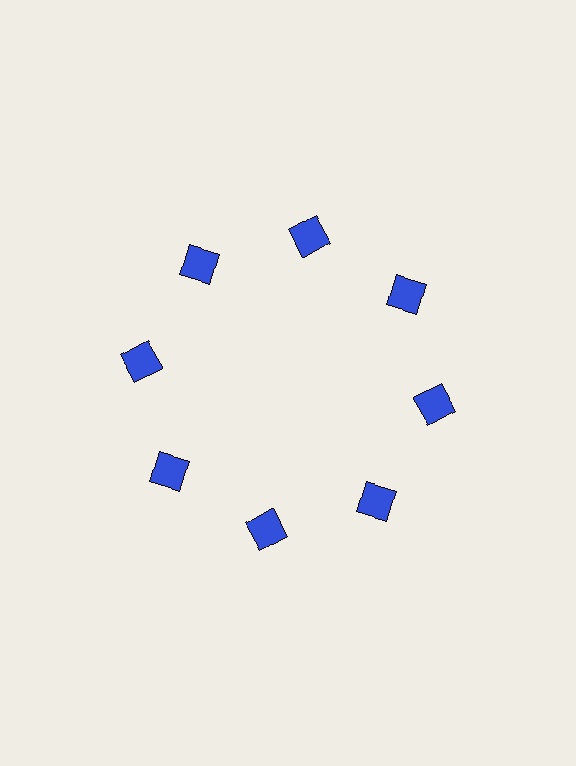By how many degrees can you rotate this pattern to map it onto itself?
The pattern maps onto itself every 45 degrees of rotation.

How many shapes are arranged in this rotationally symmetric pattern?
There are 8 shapes, arranged in 8 groups of 1.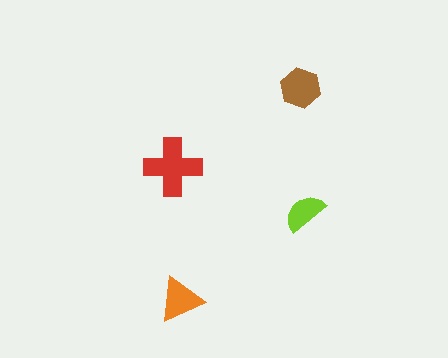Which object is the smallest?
The lime semicircle.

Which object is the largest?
The red cross.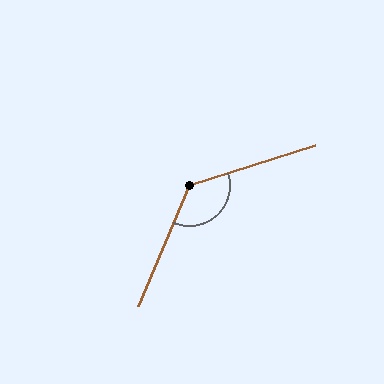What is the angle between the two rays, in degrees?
Approximately 131 degrees.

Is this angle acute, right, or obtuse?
It is obtuse.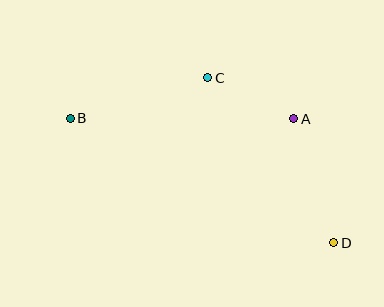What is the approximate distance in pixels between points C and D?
The distance between C and D is approximately 208 pixels.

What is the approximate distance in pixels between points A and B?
The distance between A and B is approximately 223 pixels.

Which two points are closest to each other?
Points A and C are closest to each other.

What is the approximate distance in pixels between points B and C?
The distance between B and C is approximately 143 pixels.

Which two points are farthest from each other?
Points B and D are farthest from each other.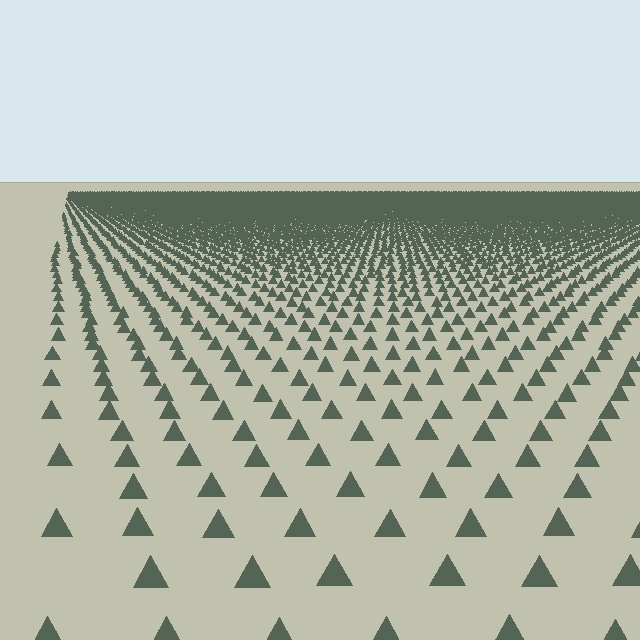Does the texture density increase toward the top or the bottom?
Density increases toward the top.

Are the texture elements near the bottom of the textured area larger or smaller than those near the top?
Larger. Near the bottom, elements are closer to the viewer and appear at a bigger on-screen size.